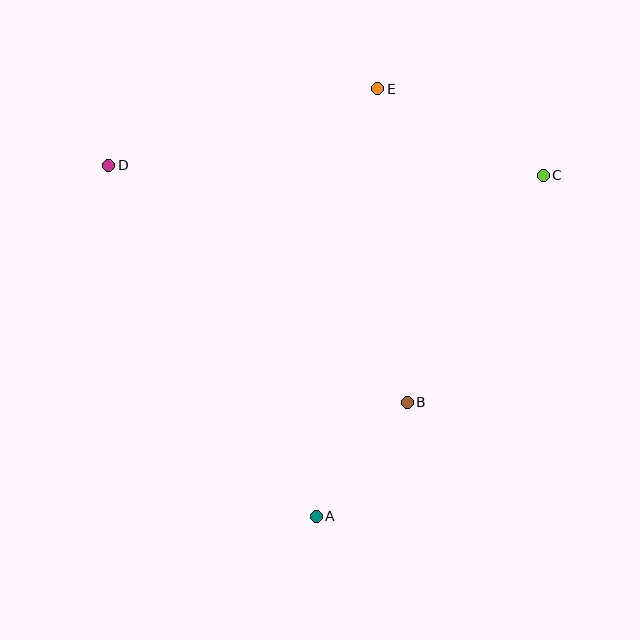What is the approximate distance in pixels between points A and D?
The distance between A and D is approximately 408 pixels.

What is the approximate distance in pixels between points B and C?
The distance between B and C is approximately 265 pixels.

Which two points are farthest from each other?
Points C and D are farthest from each other.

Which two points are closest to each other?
Points A and B are closest to each other.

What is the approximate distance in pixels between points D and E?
The distance between D and E is approximately 279 pixels.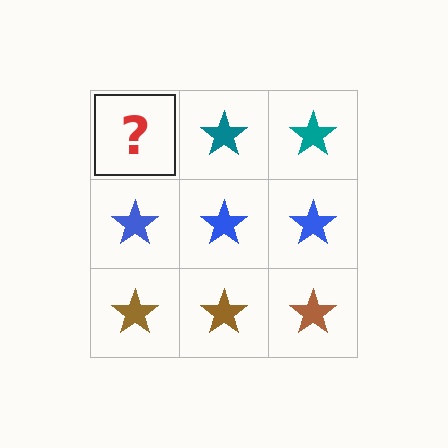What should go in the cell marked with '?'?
The missing cell should contain a teal star.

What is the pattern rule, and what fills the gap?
The rule is that each row has a consistent color. The gap should be filled with a teal star.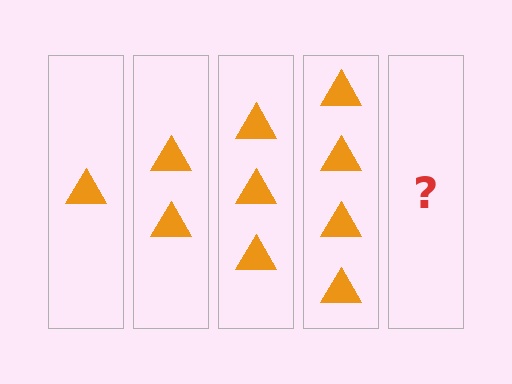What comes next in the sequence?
The next element should be 5 triangles.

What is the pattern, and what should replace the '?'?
The pattern is that each step adds one more triangle. The '?' should be 5 triangles.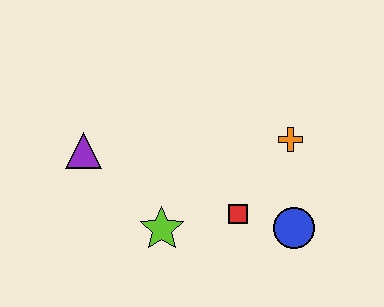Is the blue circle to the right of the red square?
Yes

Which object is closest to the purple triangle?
The lime star is closest to the purple triangle.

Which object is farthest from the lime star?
The orange cross is farthest from the lime star.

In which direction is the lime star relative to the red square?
The lime star is to the left of the red square.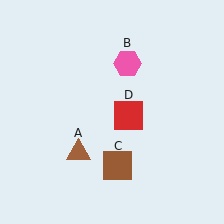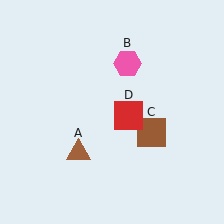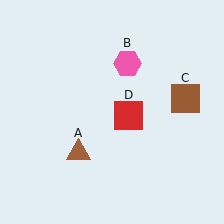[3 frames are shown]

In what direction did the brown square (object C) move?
The brown square (object C) moved up and to the right.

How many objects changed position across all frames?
1 object changed position: brown square (object C).